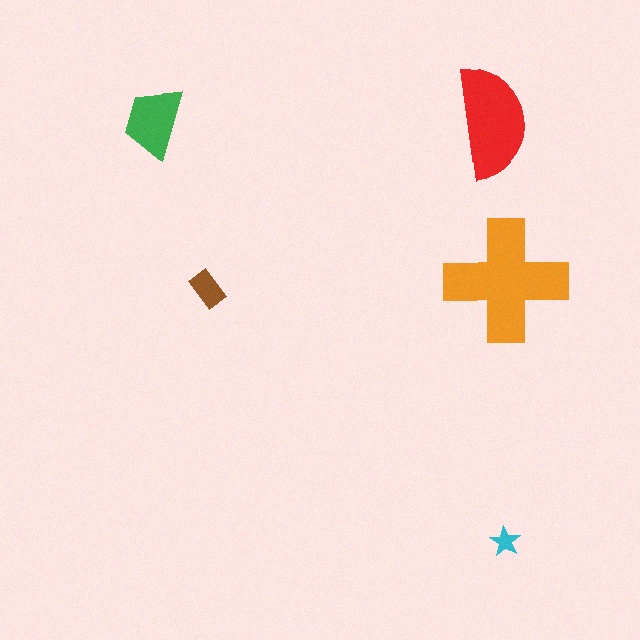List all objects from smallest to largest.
The cyan star, the brown rectangle, the green trapezoid, the red semicircle, the orange cross.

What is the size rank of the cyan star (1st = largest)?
5th.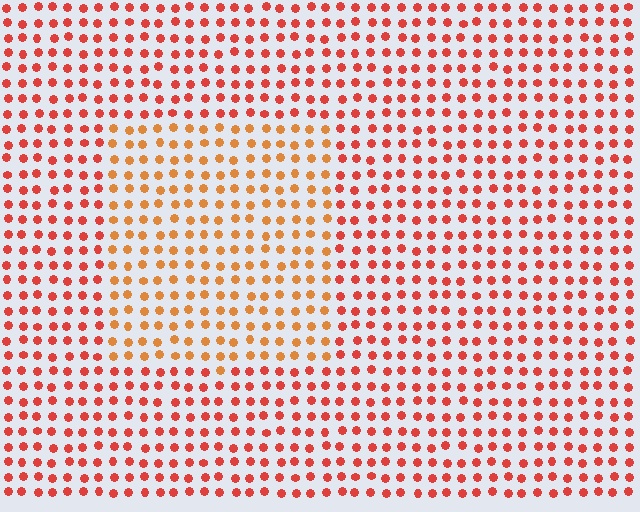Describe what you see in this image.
The image is filled with small red elements in a uniform arrangement. A rectangle-shaped region is visible where the elements are tinted to a slightly different hue, forming a subtle color boundary.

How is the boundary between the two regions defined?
The boundary is defined purely by a slight shift in hue (about 27 degrees). Spacing, size, and orientation are identical on both sides.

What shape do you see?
I see a rectangle.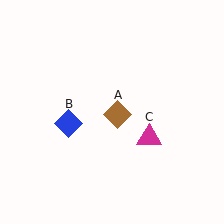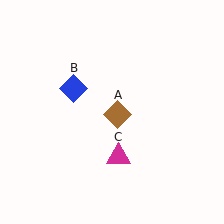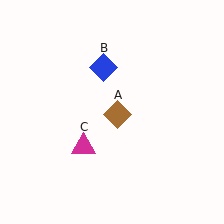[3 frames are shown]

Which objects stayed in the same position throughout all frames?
Brown diamond (object A) remained stationary.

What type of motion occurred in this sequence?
The blue diamond (object B), magenta triangle (object C) rotated clockwise around the center of the scene.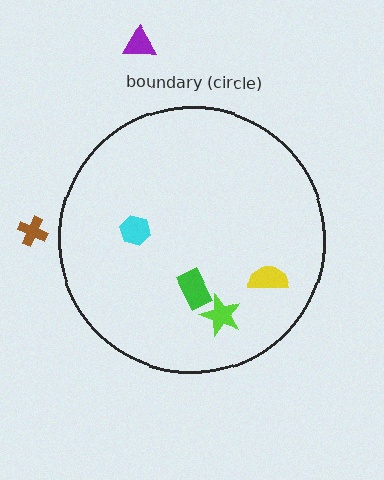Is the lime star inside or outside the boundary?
Inside.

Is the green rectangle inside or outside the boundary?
Inside.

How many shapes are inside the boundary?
4 inside, 2 outside.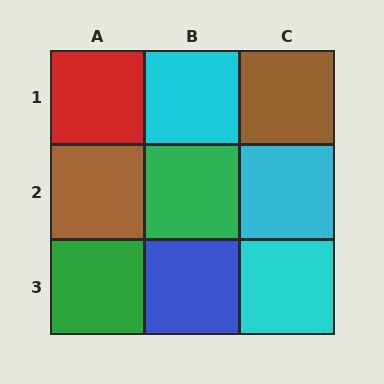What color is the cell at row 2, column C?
Cyan.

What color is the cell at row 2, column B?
Green.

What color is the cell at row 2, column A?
Brown.